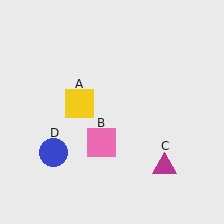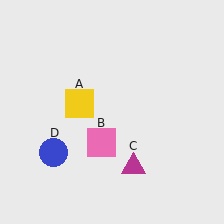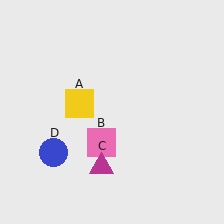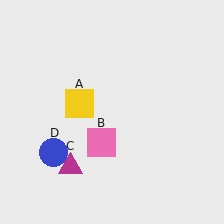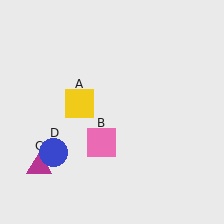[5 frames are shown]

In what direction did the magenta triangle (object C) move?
The magenta triangle (object C) moved left.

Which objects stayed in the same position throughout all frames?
Yellow square (object A) and pink square (object B) and blue circle (object D) remained stationary.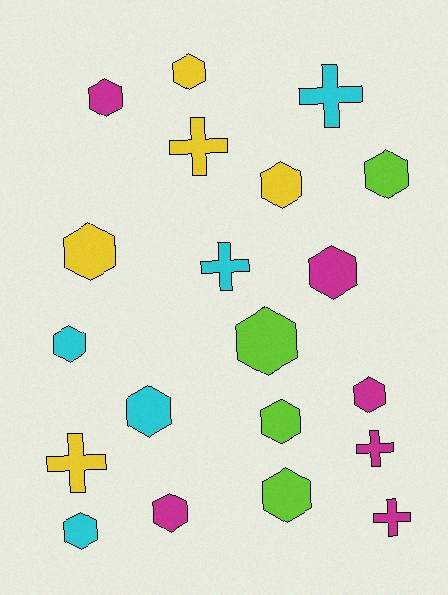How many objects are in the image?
There are 20 objects.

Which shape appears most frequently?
Hexagon, with 14 objects.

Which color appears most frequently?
Magenta, with 6 objects.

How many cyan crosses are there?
There are 2 cyan crosses.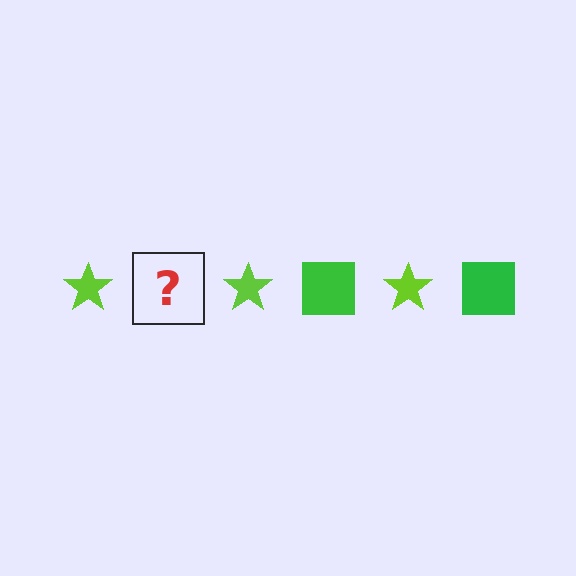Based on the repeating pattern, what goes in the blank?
The blank should be a green square.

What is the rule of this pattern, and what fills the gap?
The rule is that the pattern alternates between lime star and green square. The gap should be filled with a green square.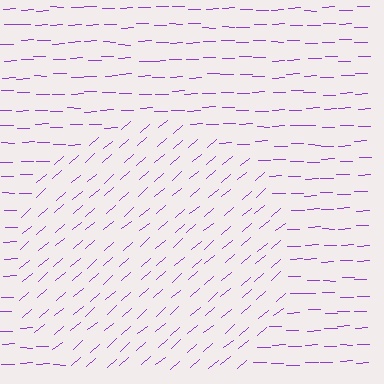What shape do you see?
I see a circle.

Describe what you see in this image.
The image is filled with small purple line segments. A circle region in the image has lines oriented differently from the surrounding lines, creating a visible texture boundary.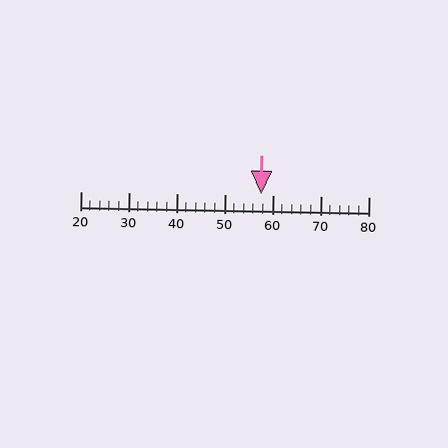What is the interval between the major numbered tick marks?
The major tick marks are spaced 10 units apart.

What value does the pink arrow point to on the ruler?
The pink arrow points to approximately 58.